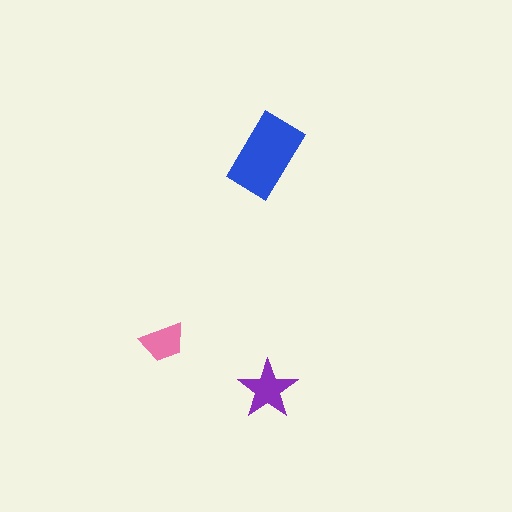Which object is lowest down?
The purple star is bottommost.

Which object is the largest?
The blue rectangle.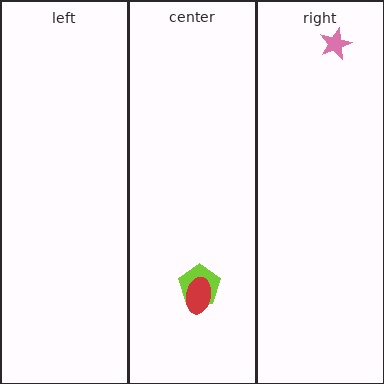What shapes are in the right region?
The pink star.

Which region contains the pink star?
The right region.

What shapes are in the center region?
The lime pentagon, the red ellipse.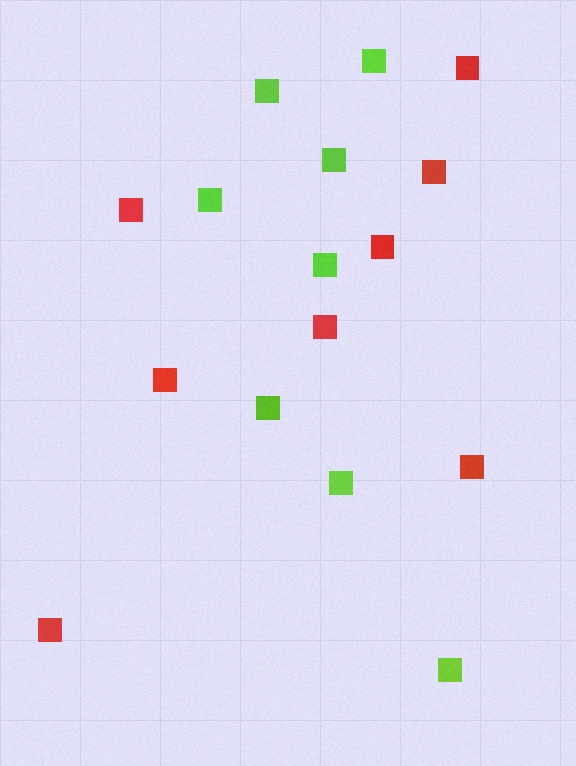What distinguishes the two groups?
There are 2 groups: one group of lime squares (8) and one group of red squares (8).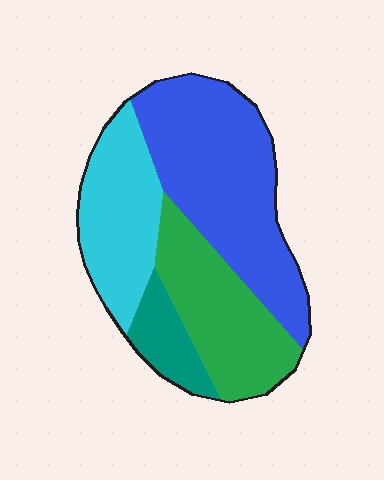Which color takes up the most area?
Blue, at roughly 40%.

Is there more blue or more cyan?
Blue.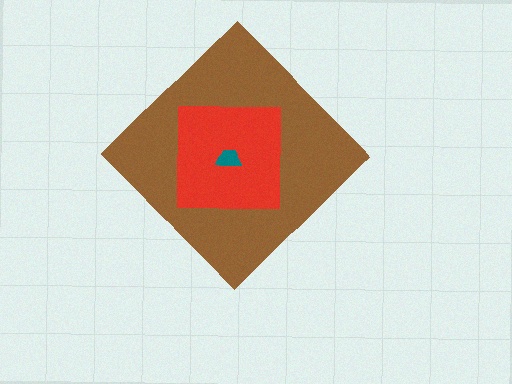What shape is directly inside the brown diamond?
The red square.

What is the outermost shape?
The brown diamond.